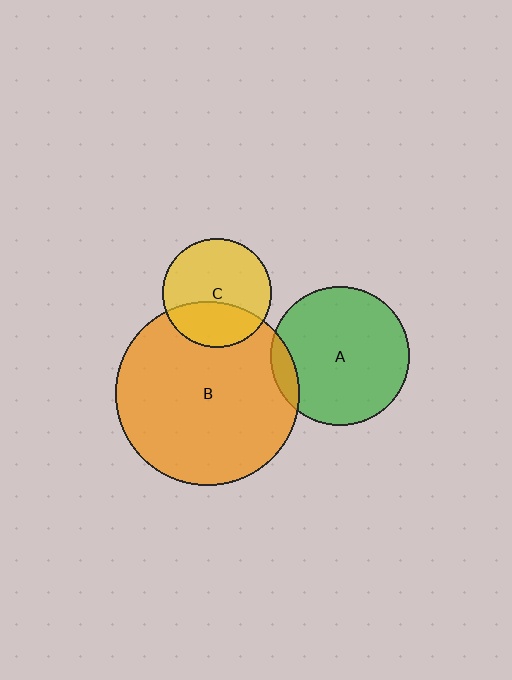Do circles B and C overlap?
Yes.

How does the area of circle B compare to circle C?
Approximately 2.9 times.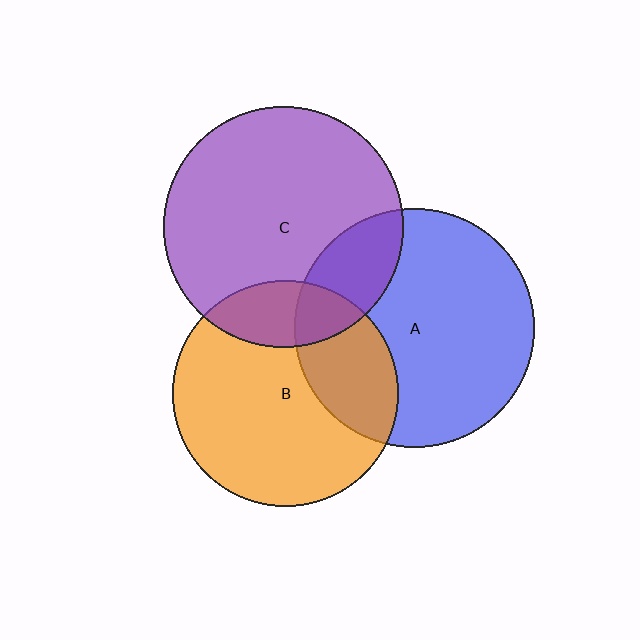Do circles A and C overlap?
Yes.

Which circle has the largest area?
Circle C (purple).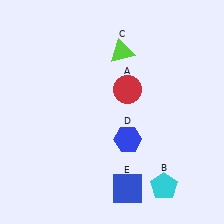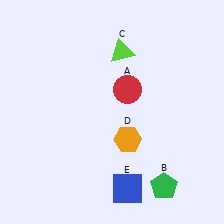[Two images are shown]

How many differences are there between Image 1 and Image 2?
There are 2 differences between the two images.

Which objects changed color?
B changed from cyan to green. D changed from blue to orange.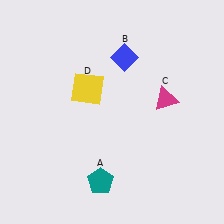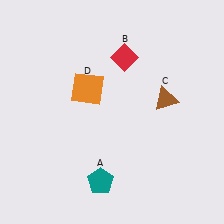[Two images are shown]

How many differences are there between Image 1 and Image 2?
There are 3 differences between the two images.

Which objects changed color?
B changed from blue to red. C changed from magenta to brown. D changed from yellow to orange.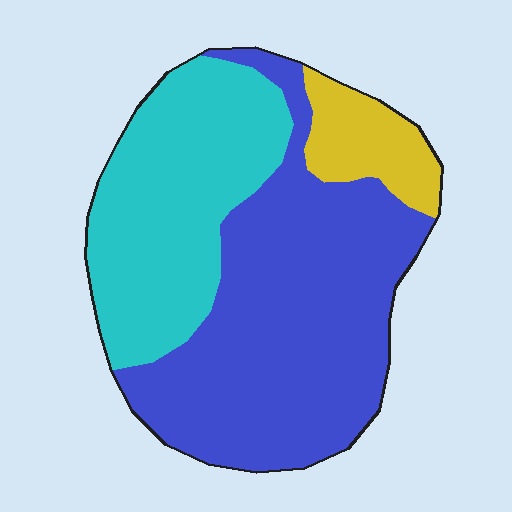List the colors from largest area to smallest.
From largest to smallest: blue, cyan, yellow.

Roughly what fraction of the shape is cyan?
Cyan covers roughly 35% of the shape.